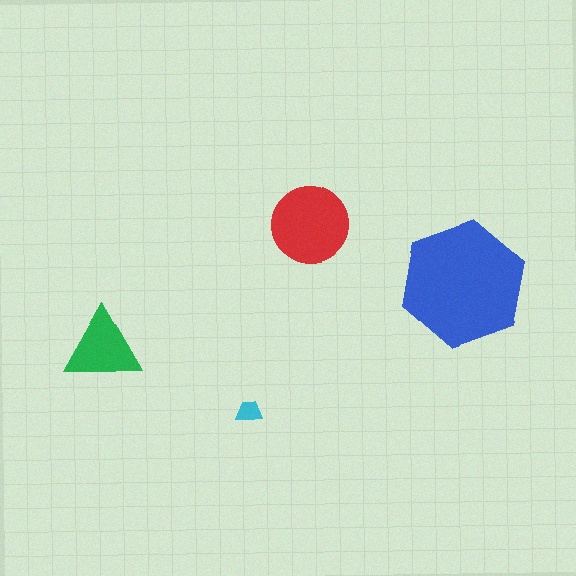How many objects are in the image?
There are 4 objects in the image.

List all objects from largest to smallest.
The blue hexagon, the red circle, the green triangle, the cyan trapezoid.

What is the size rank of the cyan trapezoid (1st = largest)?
4th.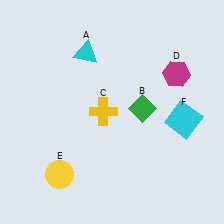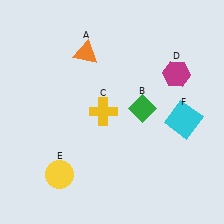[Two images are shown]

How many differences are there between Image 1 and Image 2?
There is 1 difference between the two images.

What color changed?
The triangle (A) changed from cyan in Image 1 to orange in Image 2.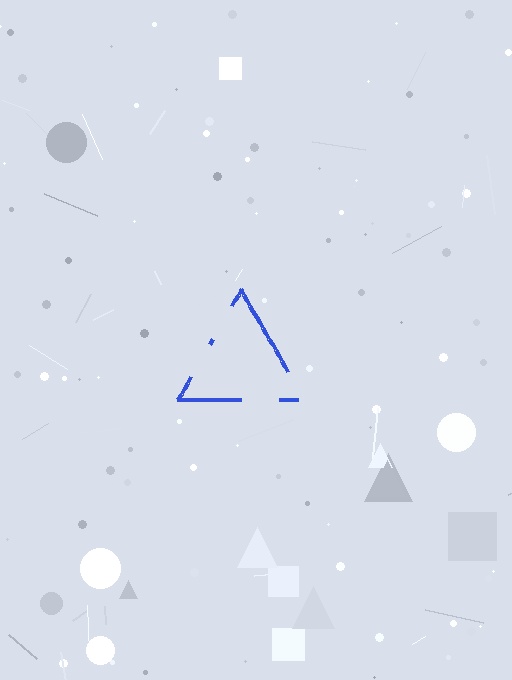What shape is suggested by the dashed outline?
The dashed outline suggests a triangle.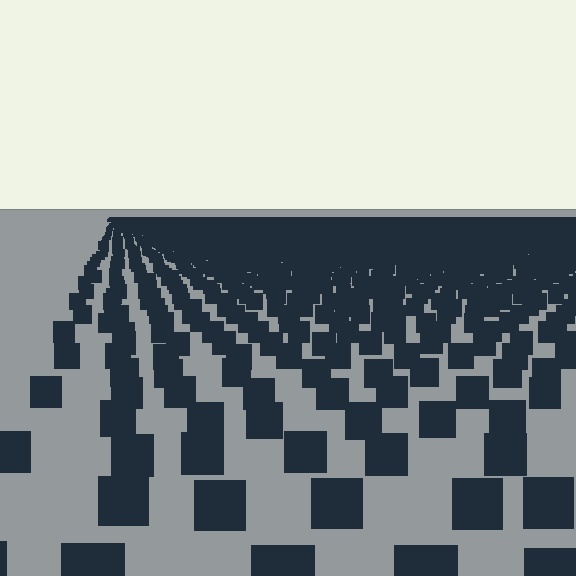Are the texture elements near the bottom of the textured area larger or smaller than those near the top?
Larger. Near the bottom, elements are closer to the viewer and appear at a bigger on-screen size.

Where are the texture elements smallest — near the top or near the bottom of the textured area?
Near the top.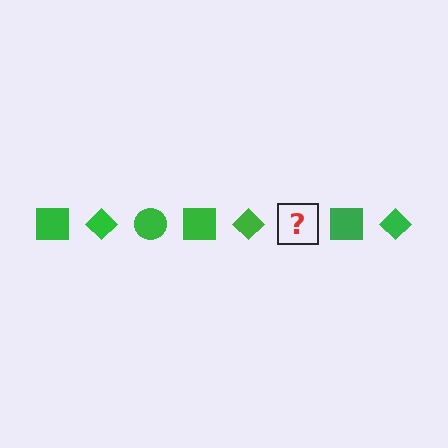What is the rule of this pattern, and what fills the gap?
The rule is that the pattern cycles through square, diamond, circle shapes in green. The gap should be filled with a green circle.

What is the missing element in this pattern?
The missing element is a green circle.